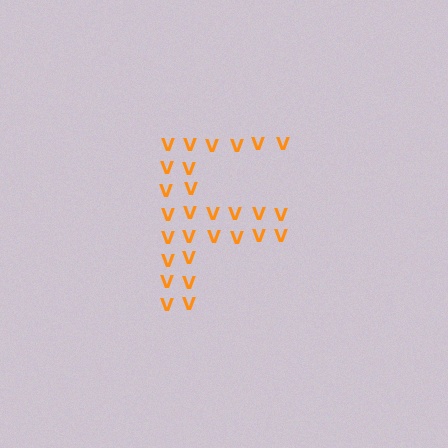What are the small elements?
The small elements are letter V's.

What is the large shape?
The large shape is the letter F.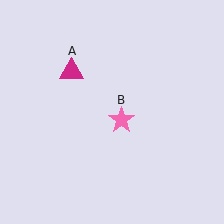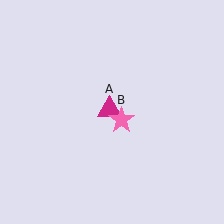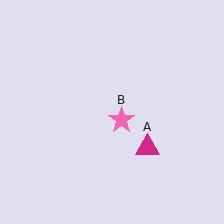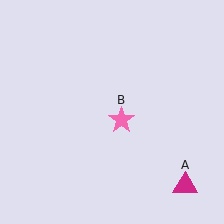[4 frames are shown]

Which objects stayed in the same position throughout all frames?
Pink star (object B) remained stationary.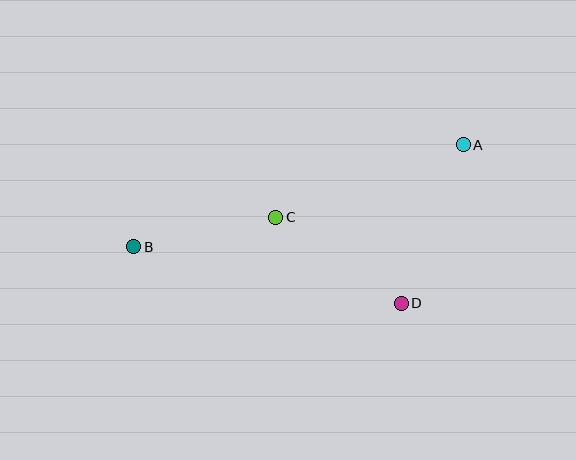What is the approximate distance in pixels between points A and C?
The distance between A and C is approximately 201 pixels.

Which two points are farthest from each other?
Points A and B are farthest from each other.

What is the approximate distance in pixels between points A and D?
The distance between A and D is approximately 171 pixels.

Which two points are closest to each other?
Points B and C are closest to each other.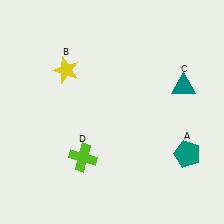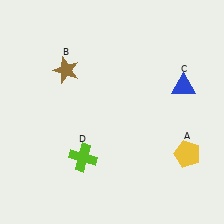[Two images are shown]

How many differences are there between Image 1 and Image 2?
There are 3 differences between the two images.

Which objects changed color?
A changed from teal to yellow. B changed from yellow to brown. C changed from teal to blue.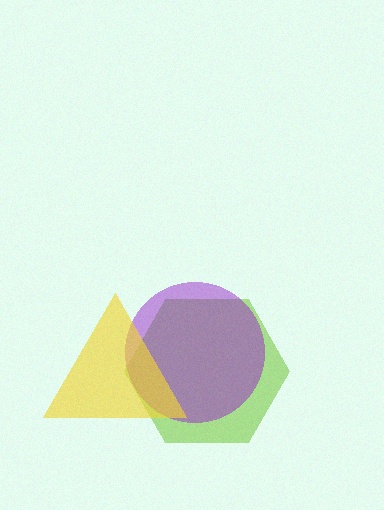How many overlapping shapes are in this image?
There are 3 overlapping shapes in the image.